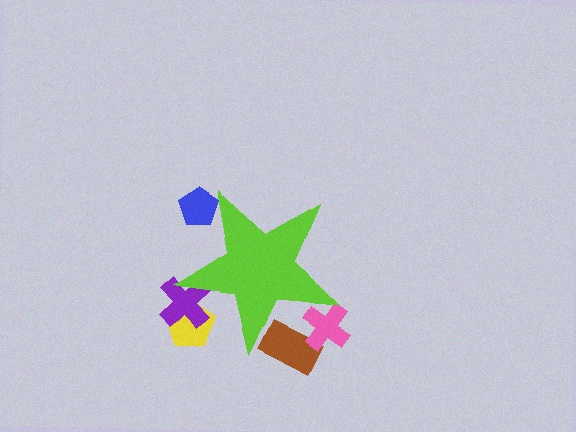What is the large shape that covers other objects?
A lime star.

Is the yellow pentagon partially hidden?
Yes, the yellow pentagon is partially hidden behind the lime star.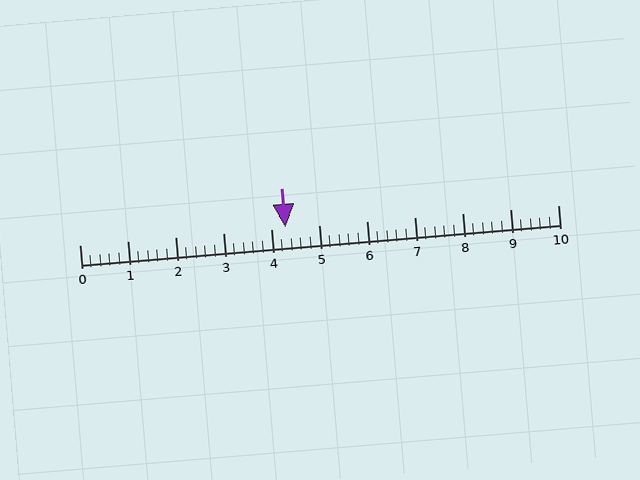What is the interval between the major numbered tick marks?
The major tick marks are spaced 1 units apart.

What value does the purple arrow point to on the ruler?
The purple arrow points to approximately 4.3.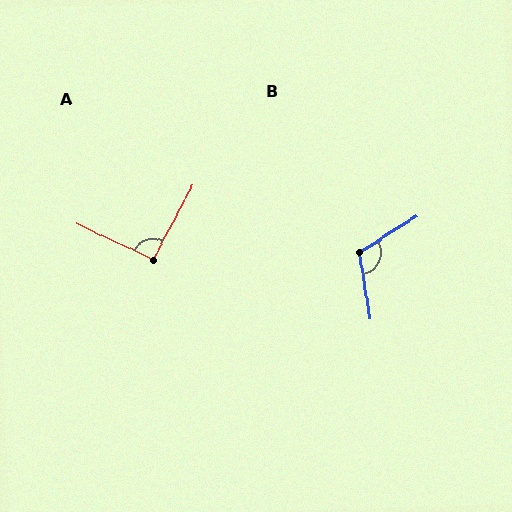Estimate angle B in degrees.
Approximately 113 degrees.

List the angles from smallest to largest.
A (94°), B (113°).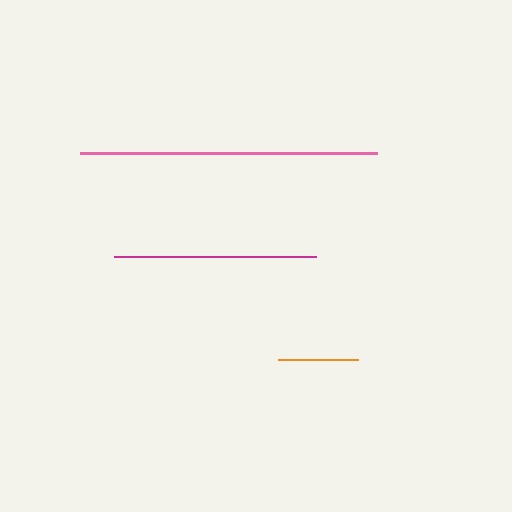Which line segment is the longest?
The pink line is the longest at approximately 297 pixels.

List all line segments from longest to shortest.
From longest to shortest: pink, magenta, orange.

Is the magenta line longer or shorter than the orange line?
The magenta line is longer than the orange line.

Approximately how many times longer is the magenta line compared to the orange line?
The magenta line is approximately 2.5 times the length of the orange line.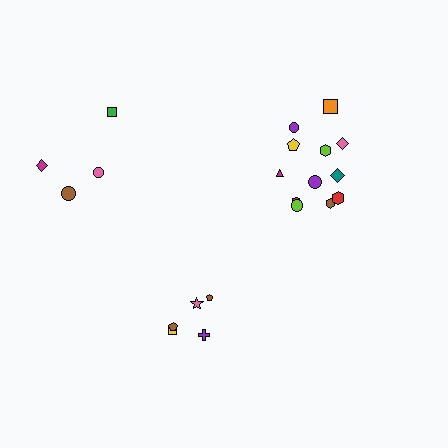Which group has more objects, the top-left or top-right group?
The top-right group.